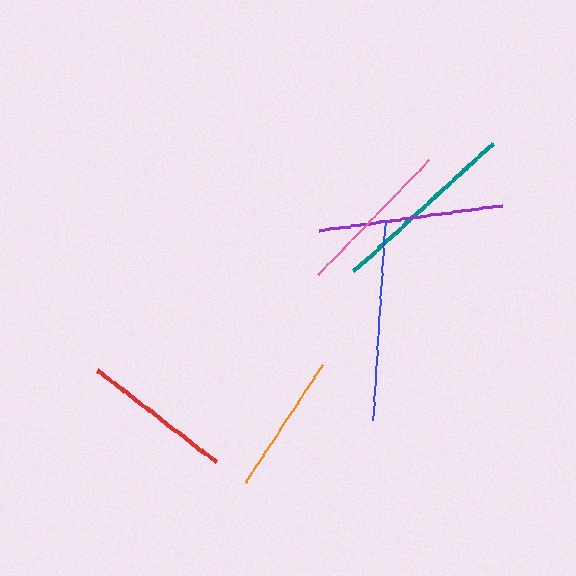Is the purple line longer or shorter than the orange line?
The purple line is longer than the orange line.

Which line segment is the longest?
The blue line is the longest at approximately 199 pixels.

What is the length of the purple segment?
The purple segment is approximately 185 pixels long.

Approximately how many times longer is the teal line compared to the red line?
The teal line is approximately 1.3 times the length of the red line.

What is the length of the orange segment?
The orange segment is approximately 141 pixels long.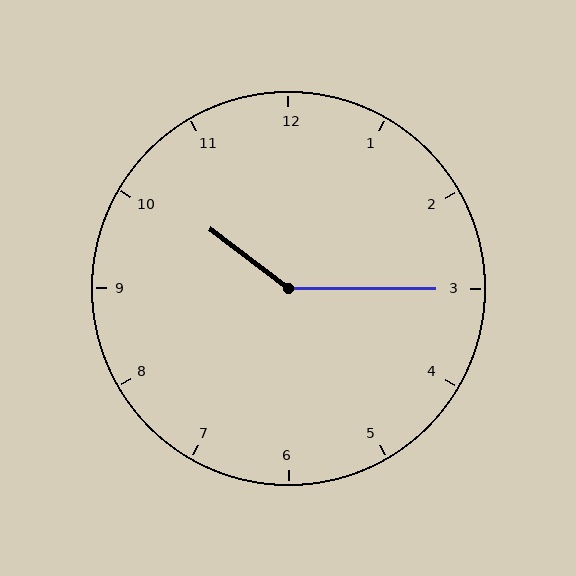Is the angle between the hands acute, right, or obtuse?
It is obtuse.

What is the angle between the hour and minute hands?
Approximately 142 degrees.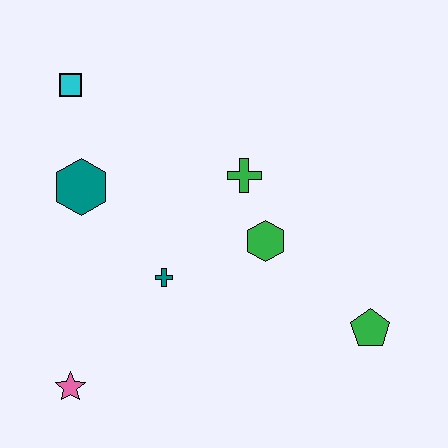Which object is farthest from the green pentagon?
The cyan square is farthest from the green pentagon.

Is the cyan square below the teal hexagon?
No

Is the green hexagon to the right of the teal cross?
Yes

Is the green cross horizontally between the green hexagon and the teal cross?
Yes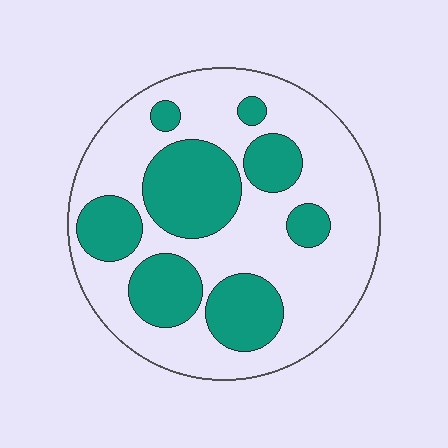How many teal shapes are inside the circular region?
8.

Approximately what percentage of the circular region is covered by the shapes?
Approximately 35%.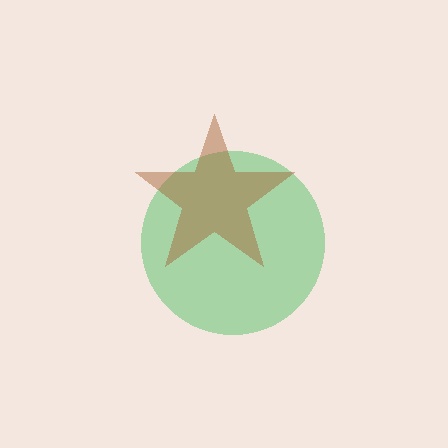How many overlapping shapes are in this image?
There are 2 overlapping shapes in the image.